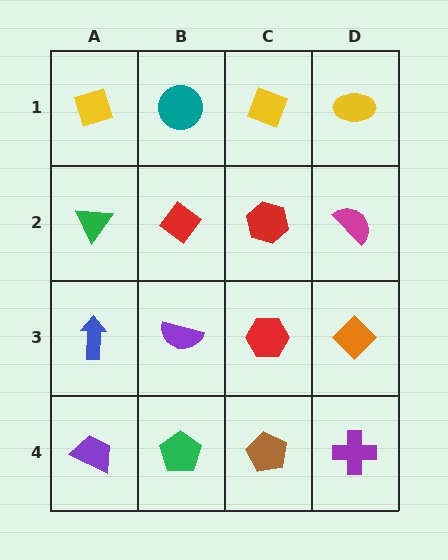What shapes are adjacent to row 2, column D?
A yellow ellipse (row 1, column D), an orange diamond (row 3, column D), a red hexagon (row 2, column C).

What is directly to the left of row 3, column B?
A blue arrow.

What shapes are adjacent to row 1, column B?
A red diamond (row 2, column B), a yellow diamond (row 1, column A), a yellow diamond (row 1, column C).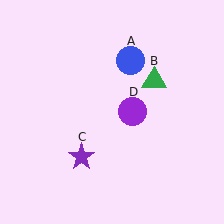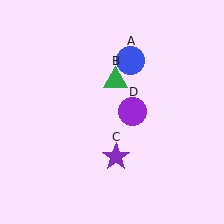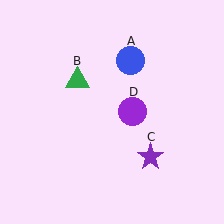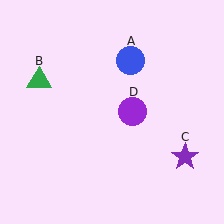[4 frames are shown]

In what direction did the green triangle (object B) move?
The green triangle (object B) moved left.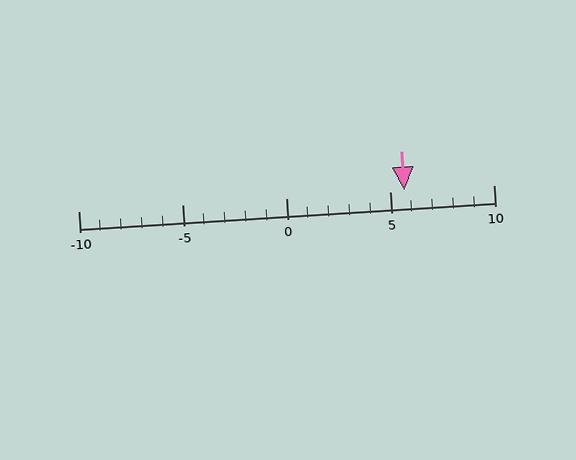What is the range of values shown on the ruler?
The ruler shows values from -10 to 10.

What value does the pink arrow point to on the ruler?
The pink arrow points to approximately 6.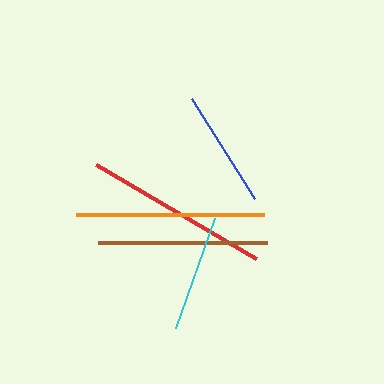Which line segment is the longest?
The orange line is the longest at approximately 188 pixels.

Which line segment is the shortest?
The cyan line is the shortest at approximately 117 pixels.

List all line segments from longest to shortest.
From longest to shortest: orange, red, brown, blue, cyan.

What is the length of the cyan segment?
The cyan segment is approximately 117 pixels long.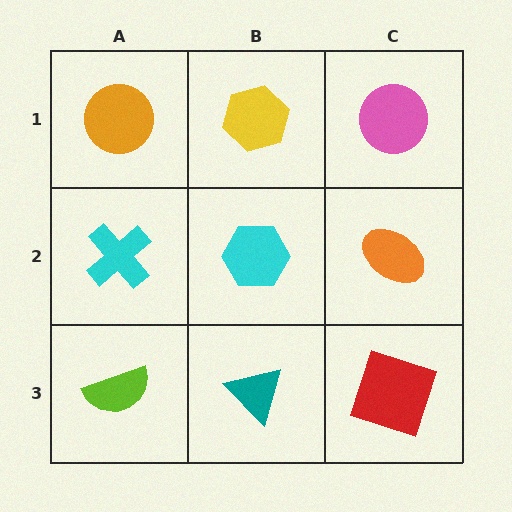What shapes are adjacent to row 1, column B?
A cyan hexagon (row 2, column B), an orange circle (row 1, column A), a pink circle (row 1, column C).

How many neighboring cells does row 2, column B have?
4.